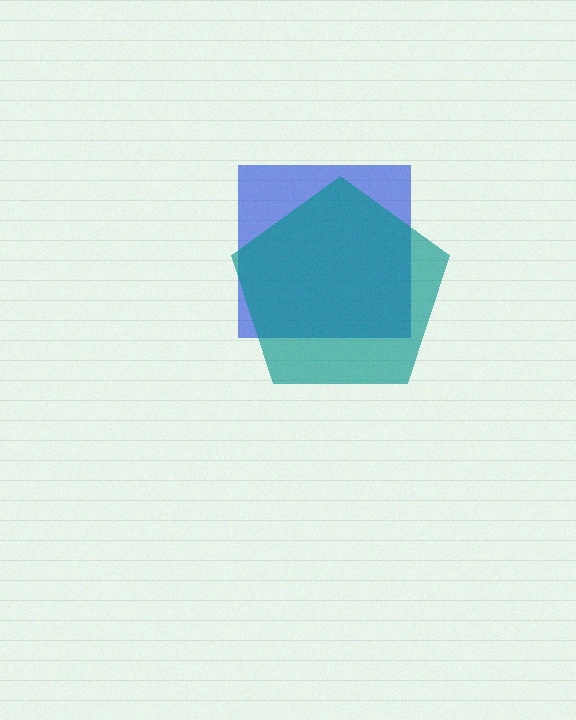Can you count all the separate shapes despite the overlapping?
Yes, there are 2 separate shapes.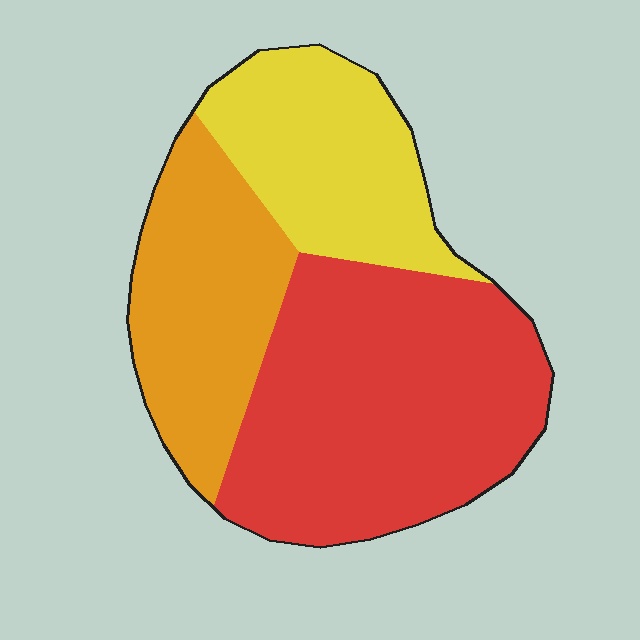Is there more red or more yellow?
Red.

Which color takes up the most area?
Red, at roughly 50%.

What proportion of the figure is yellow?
Yellow takes up about one quarter (1/4) of the figure.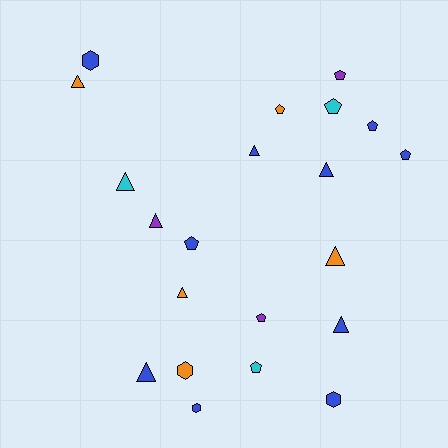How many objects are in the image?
There are 21 objects.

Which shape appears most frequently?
Triangle, with 9 objects.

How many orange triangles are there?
There are 3 orange triangles.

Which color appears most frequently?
Blue, with 10 objects.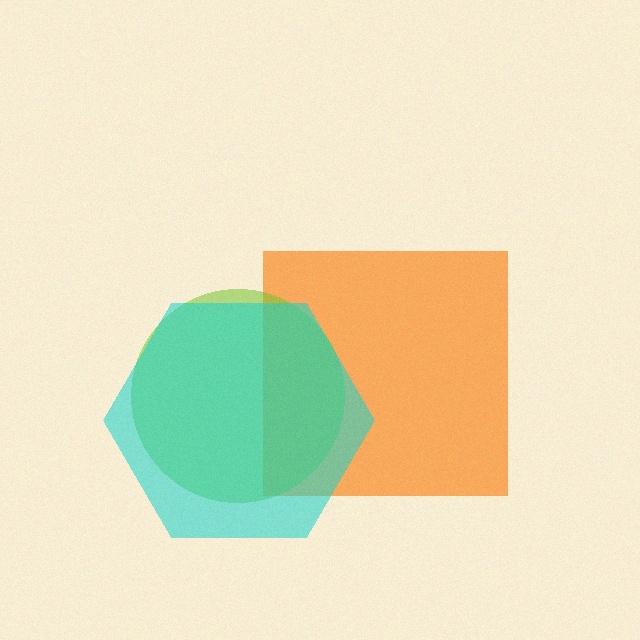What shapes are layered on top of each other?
The layered shapes are: an orange square, a lime circle, a cyan hexagon.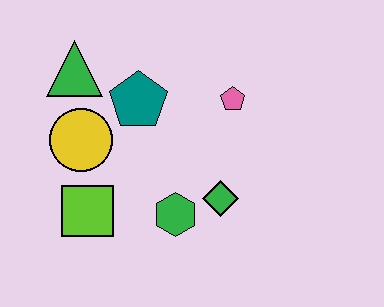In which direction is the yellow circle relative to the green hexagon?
The yellow circle is to the left of the green hexagon.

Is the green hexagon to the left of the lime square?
No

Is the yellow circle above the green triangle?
No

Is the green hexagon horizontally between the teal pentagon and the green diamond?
Yes